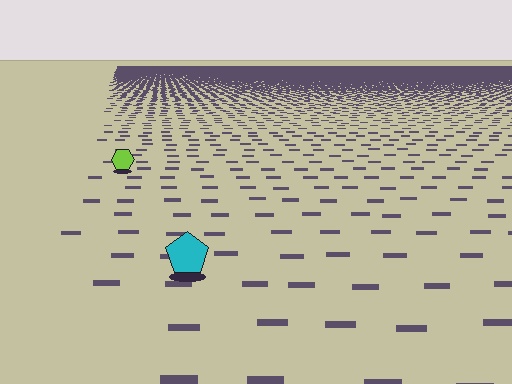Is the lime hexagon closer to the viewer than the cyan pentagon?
No. The cyan pentagon is closer — you can tell from the texture gradient: the ground texture is coarser near it.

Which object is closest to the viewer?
The cyan pentagon is closest. The texture marks near it are larger and more spread out.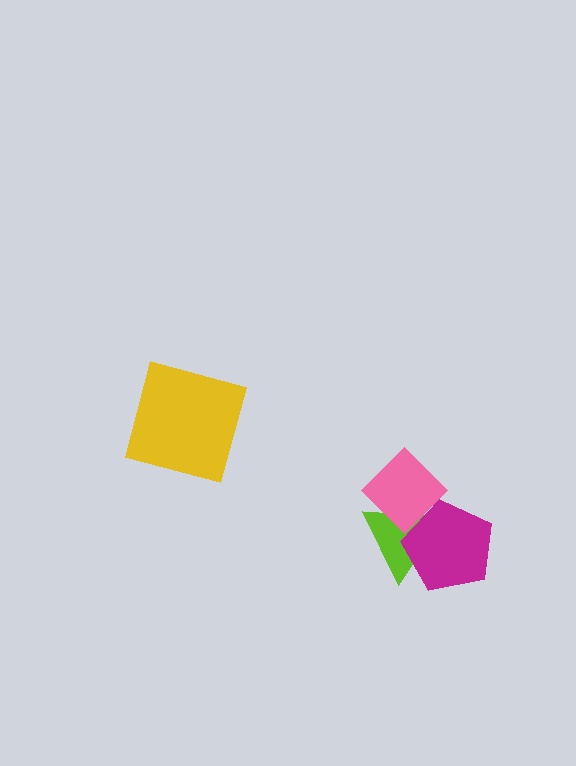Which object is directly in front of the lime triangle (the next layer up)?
The magenta pentagon is directly in front of the lime triangle.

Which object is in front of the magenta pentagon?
The pink diamond is in front of the magenta pentagon.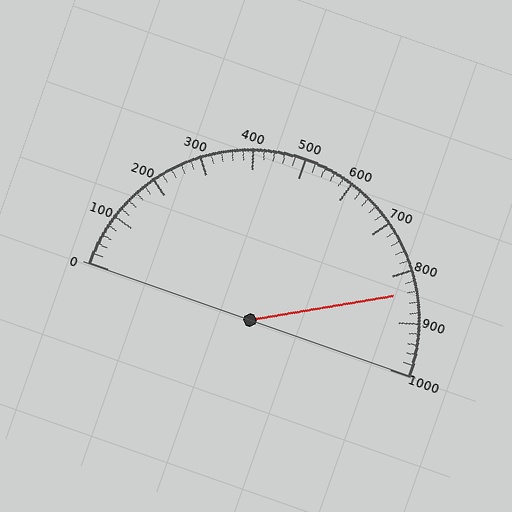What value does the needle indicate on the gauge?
The needle indicates approximately 840.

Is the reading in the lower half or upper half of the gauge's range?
The reading is in the upper half of the range (0 to 1000).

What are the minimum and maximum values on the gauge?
The gauge ranges from 0 to 1000.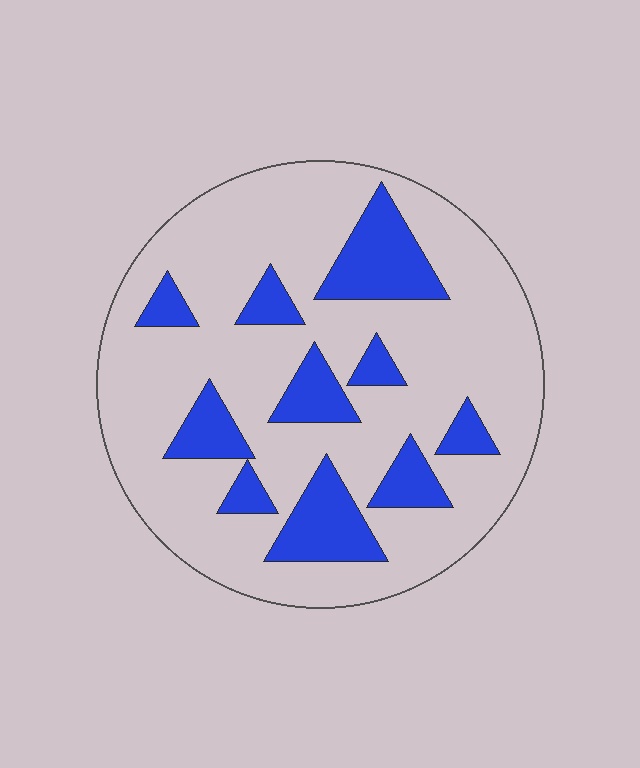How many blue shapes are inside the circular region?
10.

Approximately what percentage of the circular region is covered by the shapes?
Approximately 25%.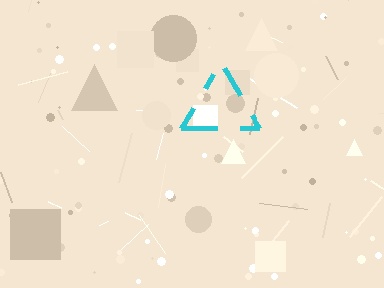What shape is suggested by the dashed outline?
The dashed outline suggests a triangle.